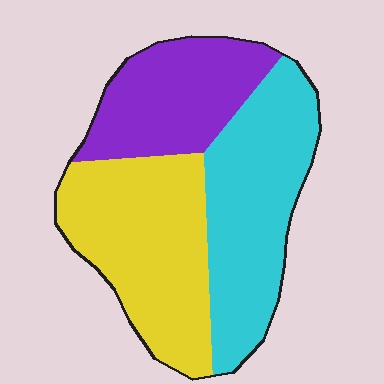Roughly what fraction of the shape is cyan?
Cyan covers roughly 35% of the shape.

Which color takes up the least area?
Purple, at roughly 25%.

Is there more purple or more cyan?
Cyan.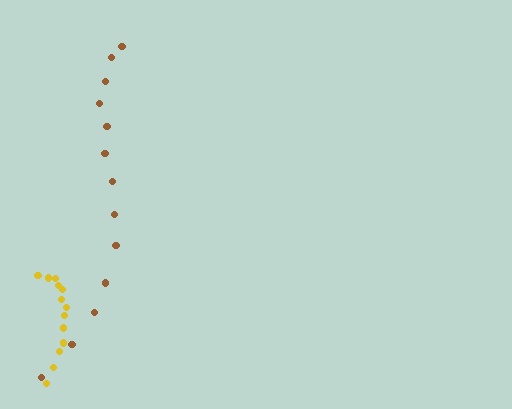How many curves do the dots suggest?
There are 2 distinct paths.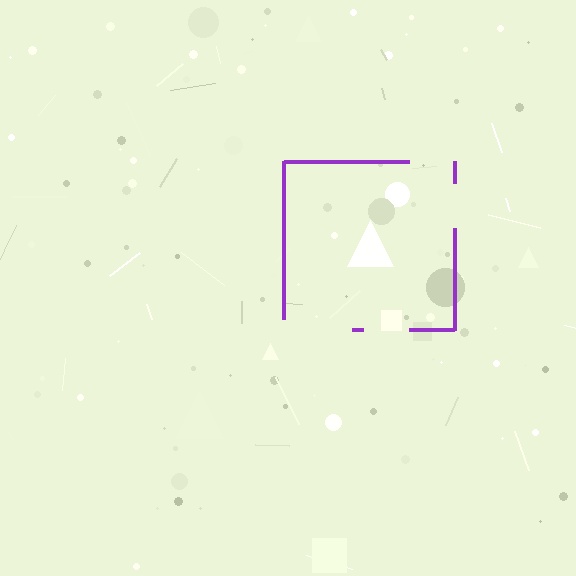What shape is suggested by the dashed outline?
The dashed outline suggests a square.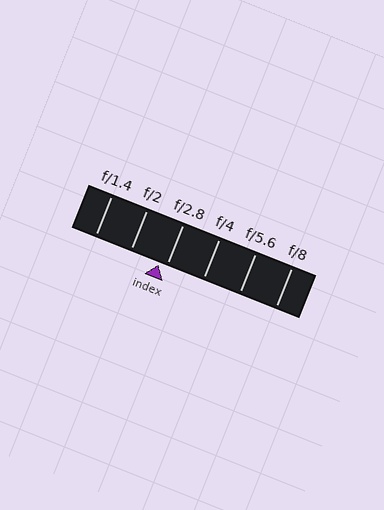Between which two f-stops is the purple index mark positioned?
The index mark is between f/2 and f/2.8.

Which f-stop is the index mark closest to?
The index mark is closest to f/2.8.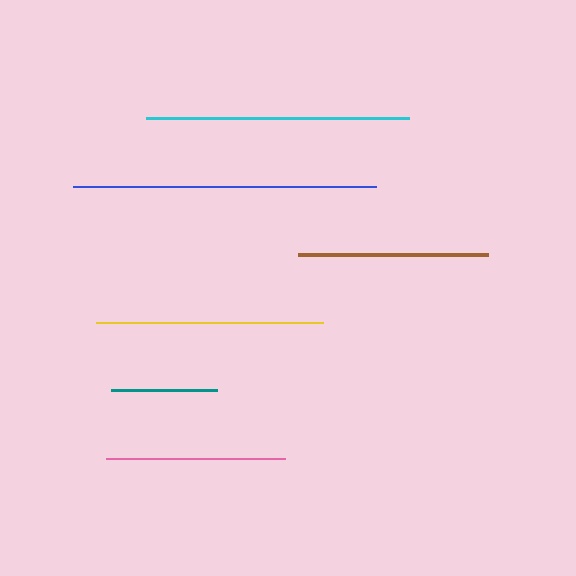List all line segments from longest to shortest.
From longest to shortest: blue, cyan, yellow, brown, pink, teal.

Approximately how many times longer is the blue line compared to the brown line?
The blue line is approximately 1.6 times the length of the brown line.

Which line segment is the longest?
The blue line is the longest at approximately 303 pixels.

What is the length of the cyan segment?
The cyan segment is approximately 263 pixels long.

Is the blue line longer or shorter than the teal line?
The blue line is longer than the teal line.